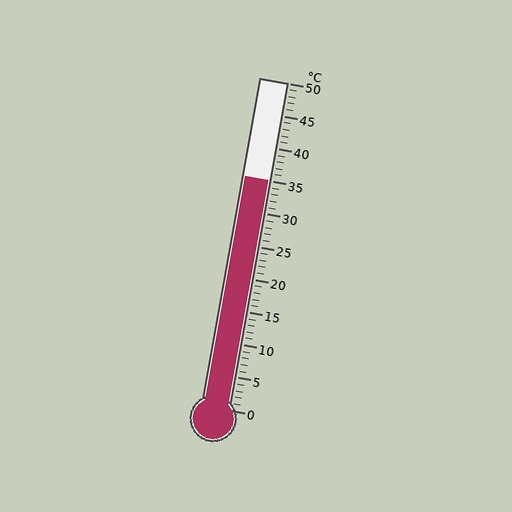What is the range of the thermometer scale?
The thermometer scale ranges from 0°C to 50°C.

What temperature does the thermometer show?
The thermometer shows approximately 35°C.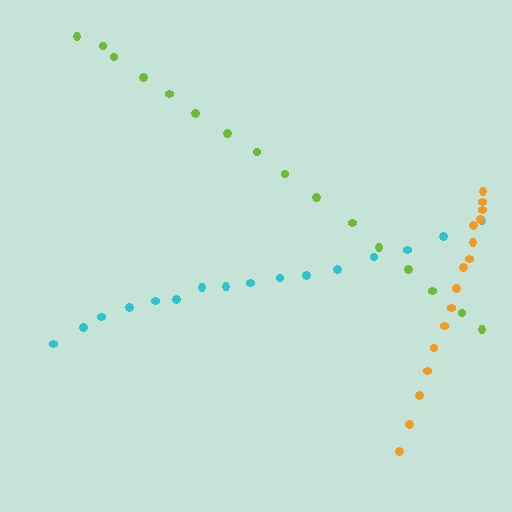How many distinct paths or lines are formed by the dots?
There are 3 distinct paths.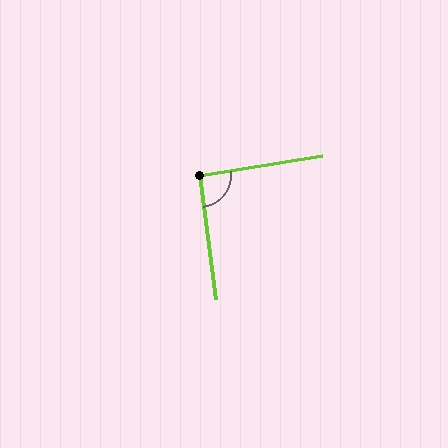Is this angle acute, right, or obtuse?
It is approximately a right angle.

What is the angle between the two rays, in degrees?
Approximately 91 degrees.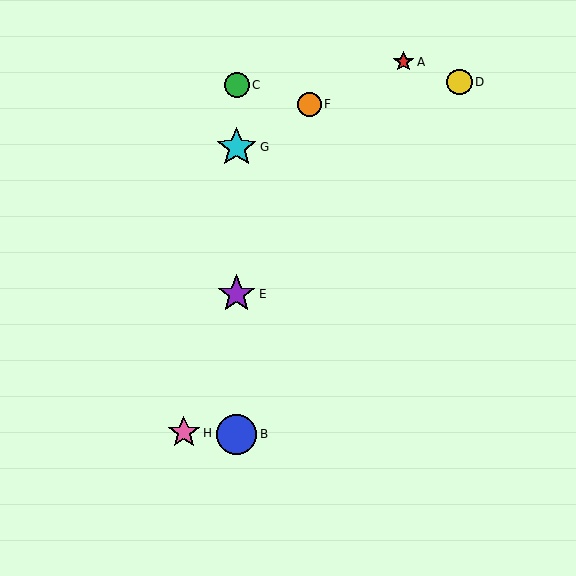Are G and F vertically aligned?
No, G is at x≈237 and F is at x≈309.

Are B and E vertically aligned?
Yes, both are at x≈237.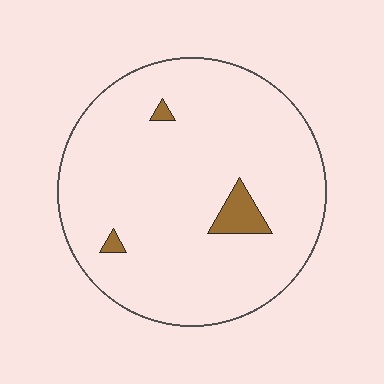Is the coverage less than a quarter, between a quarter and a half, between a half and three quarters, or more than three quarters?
Less than a quarter.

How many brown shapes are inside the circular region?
3.